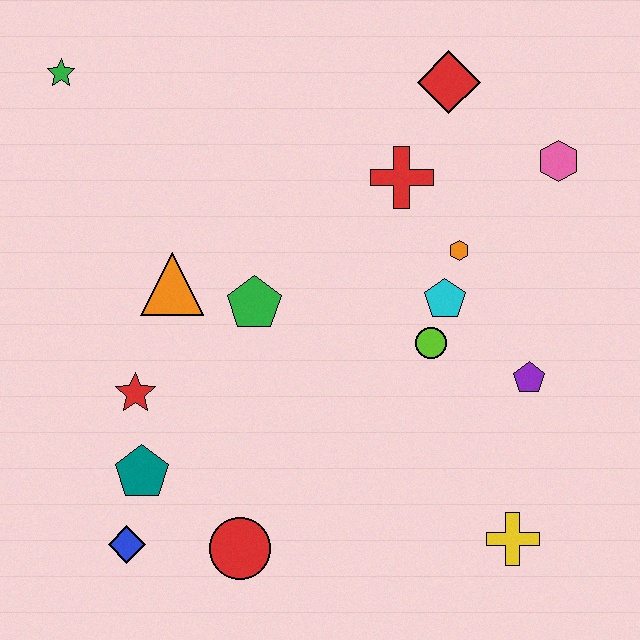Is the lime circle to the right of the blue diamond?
Yes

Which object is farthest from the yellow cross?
The green star is farthest from the yellow cross.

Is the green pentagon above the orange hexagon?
No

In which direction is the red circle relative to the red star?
The red circle is below the red star.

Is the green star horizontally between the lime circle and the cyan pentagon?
No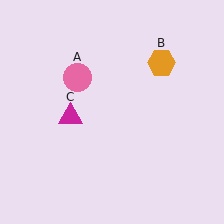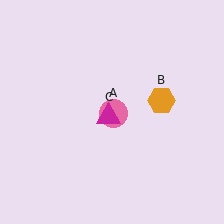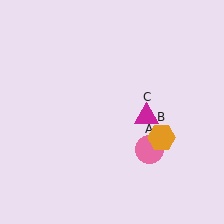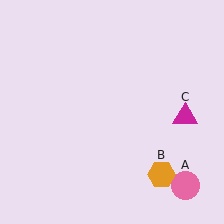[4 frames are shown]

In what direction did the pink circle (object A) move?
The pink circle (object A) moved down and to the right.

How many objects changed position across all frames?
3 objects changed position: pink circle (object A), orange hexagon (object B), magenta triangle (object C).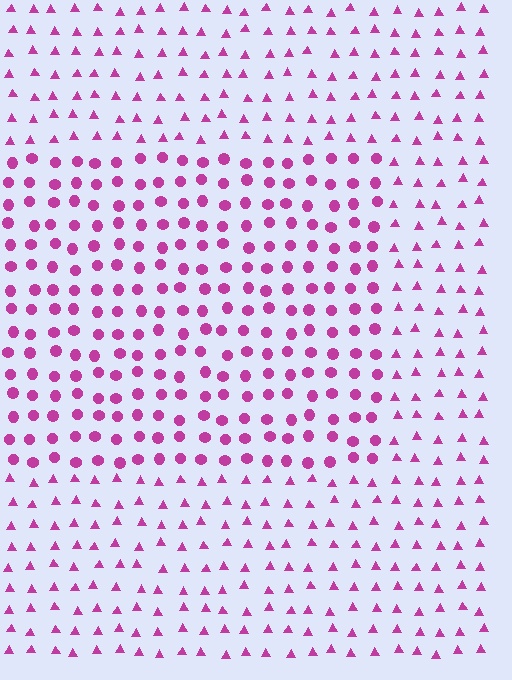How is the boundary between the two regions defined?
The boundary is defined by a change in element shape: circles inside vs. triangles outside. All elements share the same color and spacing.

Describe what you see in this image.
The image is filled with small magenta elements arranged in a uniform grid. A rectangle-shaped region contains circles, while the surrounding area contains triangles. The boundary is defined purely by the change in element shape.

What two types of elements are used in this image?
The image uses circles inside the rectangle region and triangles outside it.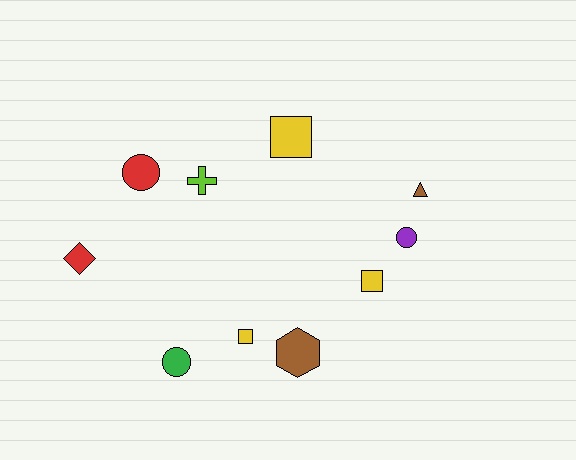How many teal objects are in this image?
There are no teal objects.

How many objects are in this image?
There are 10 objects.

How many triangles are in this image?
There is 1 triangle.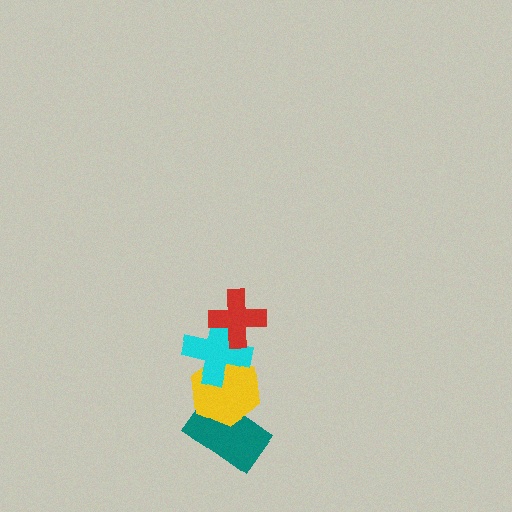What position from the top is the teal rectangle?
The teal rectangle is 4th from the top.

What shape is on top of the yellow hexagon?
The cyan cross is on top of the yellow hexagon.